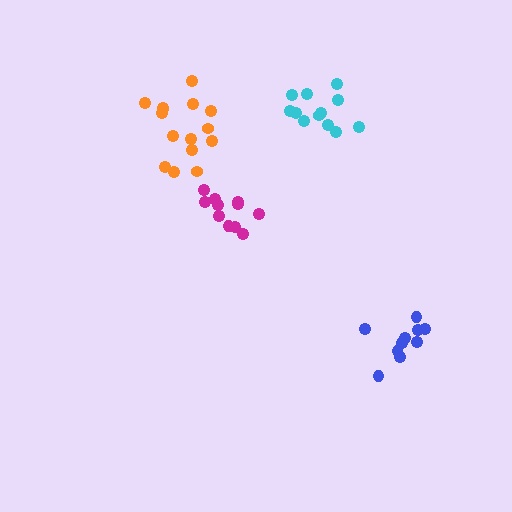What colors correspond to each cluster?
The clusters are colored: blue, orange, magenta, cyan.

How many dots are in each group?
Group 1: 10 dots, Group 2: 15 dots, Group 3: 11 dots, Group 4: 12 dots (48 total).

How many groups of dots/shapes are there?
There are 4 groups.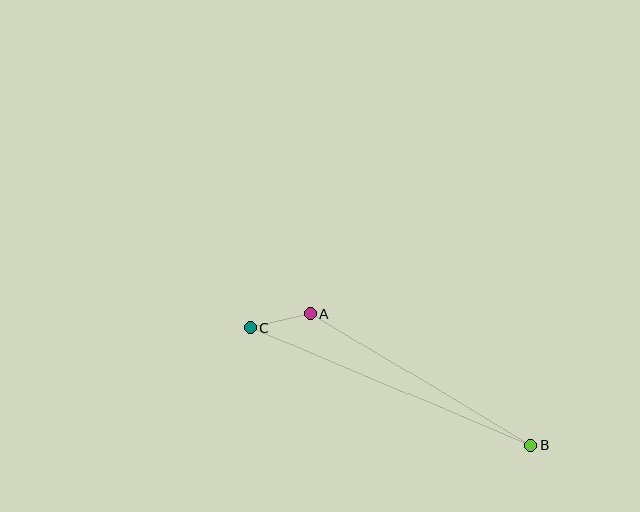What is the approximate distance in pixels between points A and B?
The distance between A and B is approximately 256 pixels.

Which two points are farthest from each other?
Points B and C are farthest from each other.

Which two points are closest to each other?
Points A and C are closest to each other.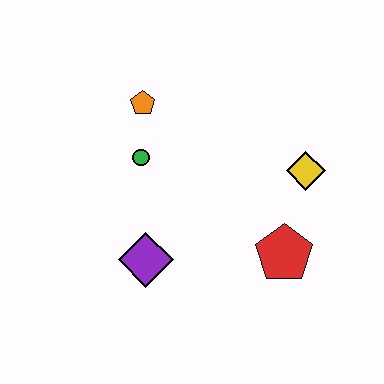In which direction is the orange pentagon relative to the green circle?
The orange pentagon is above the green circle.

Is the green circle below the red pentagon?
No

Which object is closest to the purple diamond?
The green circle is closest to the purple diamond.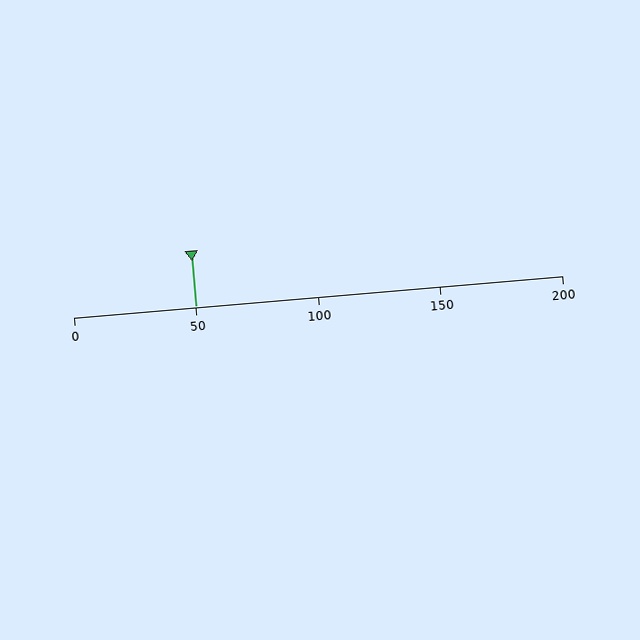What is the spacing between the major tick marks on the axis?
The major ticks are spaced 50 apart.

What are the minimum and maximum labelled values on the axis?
The axis runs from 0 to 200.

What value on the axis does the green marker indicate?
The marker indicates approximately 50.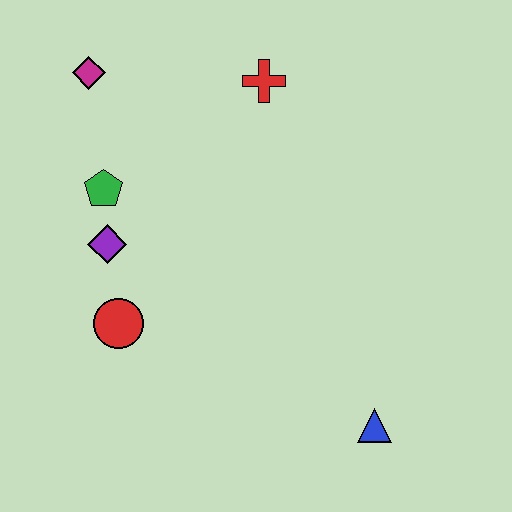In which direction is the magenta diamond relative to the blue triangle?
The magenta diamond is above the blue triangle.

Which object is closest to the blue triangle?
The red circle is closest to the blue triangle.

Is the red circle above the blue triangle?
Yes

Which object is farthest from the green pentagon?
The blue triangle is farthest from the green pentagon.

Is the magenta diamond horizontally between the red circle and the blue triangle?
No